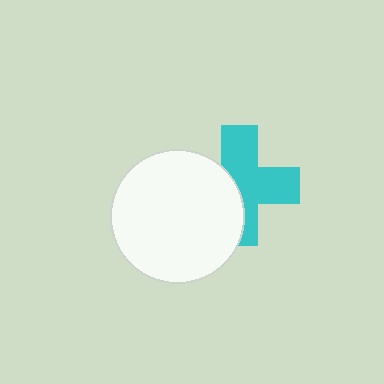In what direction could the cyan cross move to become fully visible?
The cyan cross could move right. That would shift it out from behind the white circle entirely.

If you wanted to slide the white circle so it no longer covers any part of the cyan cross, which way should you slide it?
Slide it left — that is the most direct way to separate the two shapes.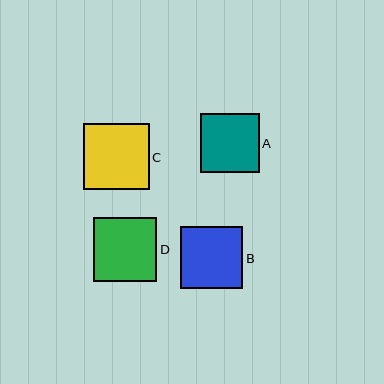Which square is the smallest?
Square A is the smallest with a size of approximately 59 pixels.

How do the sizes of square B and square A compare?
Square B and square A are approximately the same size.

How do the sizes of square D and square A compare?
Square D and square A are approximately the same size.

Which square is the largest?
Square C is the largest with a size of approximately 66 pixels.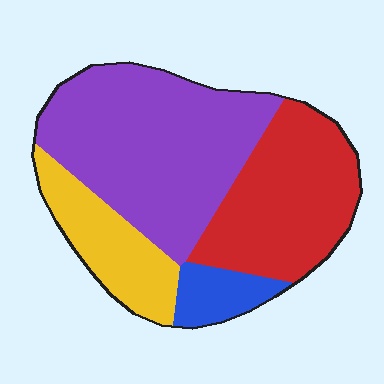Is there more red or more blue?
Red.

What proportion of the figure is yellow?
Yellow takes up less than a sixth of the figure.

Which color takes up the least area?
Blue, at roughly 10%.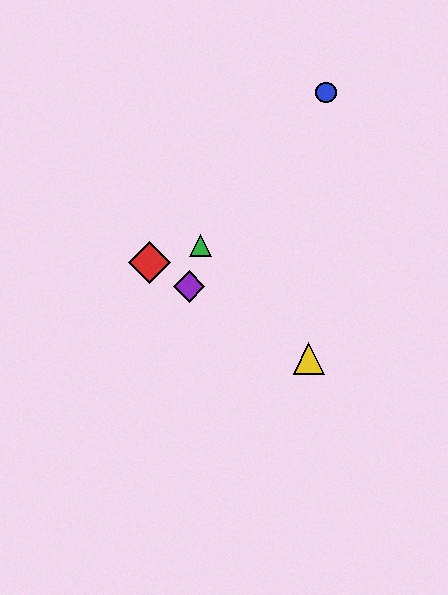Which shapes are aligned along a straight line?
The red diamond, the yellow triangle, the purple diamond are aligned along a straight line.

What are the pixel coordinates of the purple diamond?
The purple diamond is at (189, 286).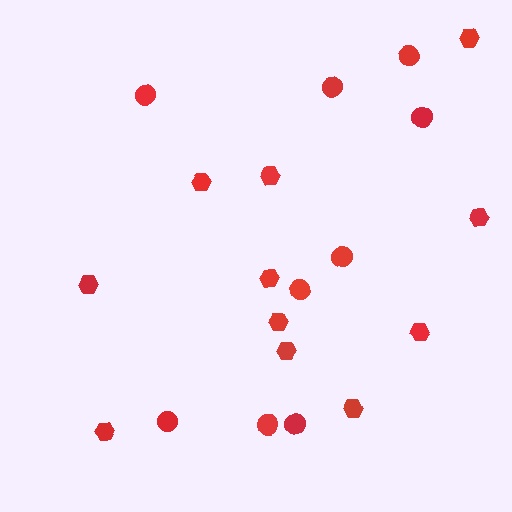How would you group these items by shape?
There are 2 groups: one group of hexagons (11) and one group of circles (9).